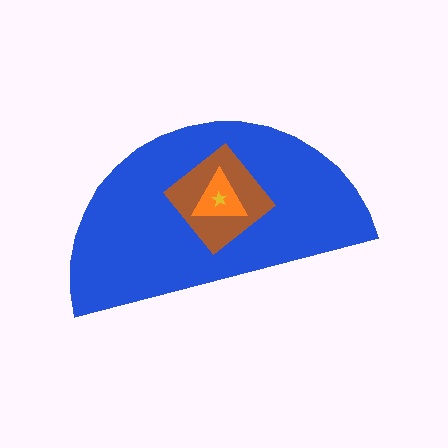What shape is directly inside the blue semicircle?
The brown diamond.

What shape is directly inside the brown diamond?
The orange triangle.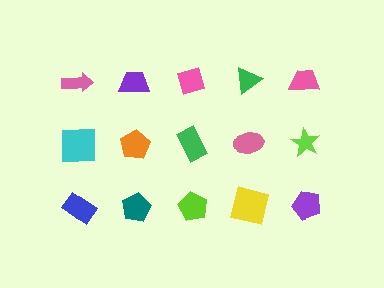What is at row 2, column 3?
A green rectangle.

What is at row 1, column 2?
A purple trapezoid.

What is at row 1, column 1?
A pink arrow.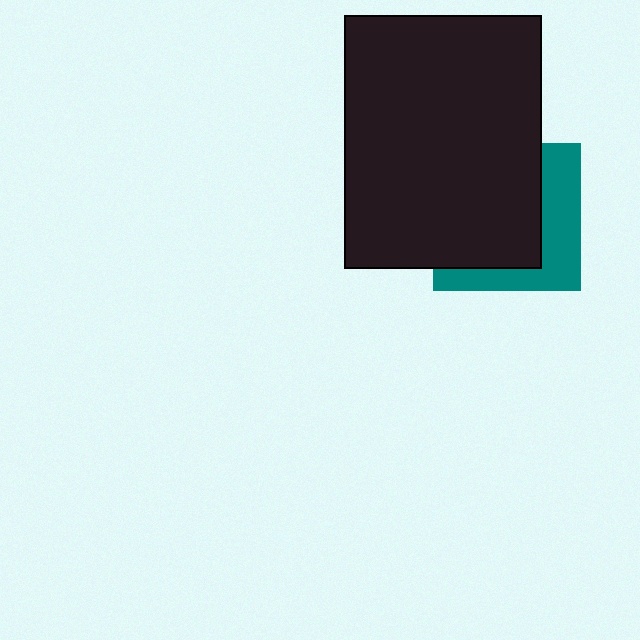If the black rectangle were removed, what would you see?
You would see the complete teal square.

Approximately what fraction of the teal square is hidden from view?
Roughly 62% of the teal square is hidden behind the black rectangle.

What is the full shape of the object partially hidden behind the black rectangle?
The partially hidden object is a teal square.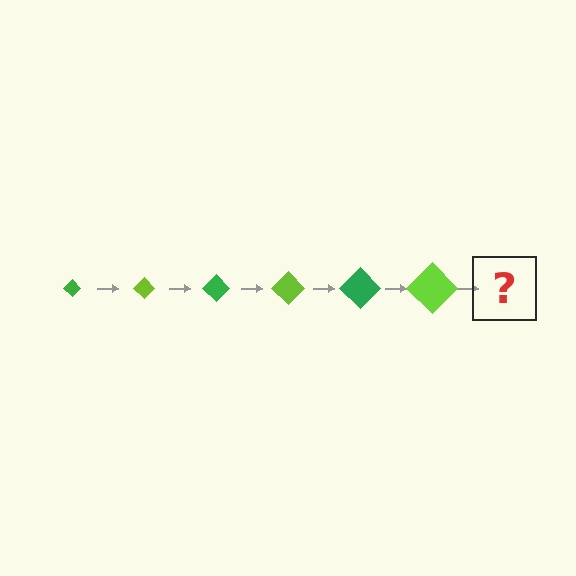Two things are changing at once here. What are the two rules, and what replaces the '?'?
The two rules are that the diamond grows larger each step and the color cycles through green and lime. The '?' should be a green diamond, larger than the previous one.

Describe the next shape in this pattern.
It should be a green diamond, larger than the previous one.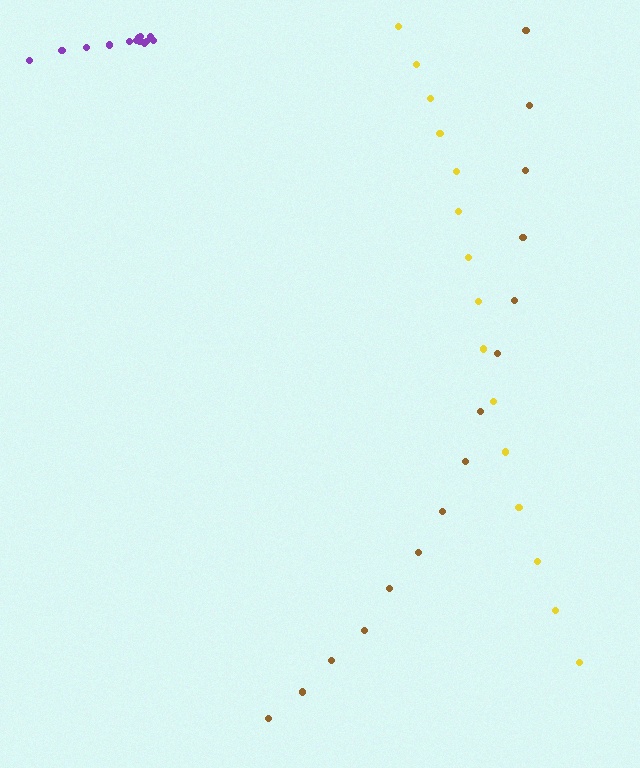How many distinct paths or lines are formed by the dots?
There are 3 distinct paths.